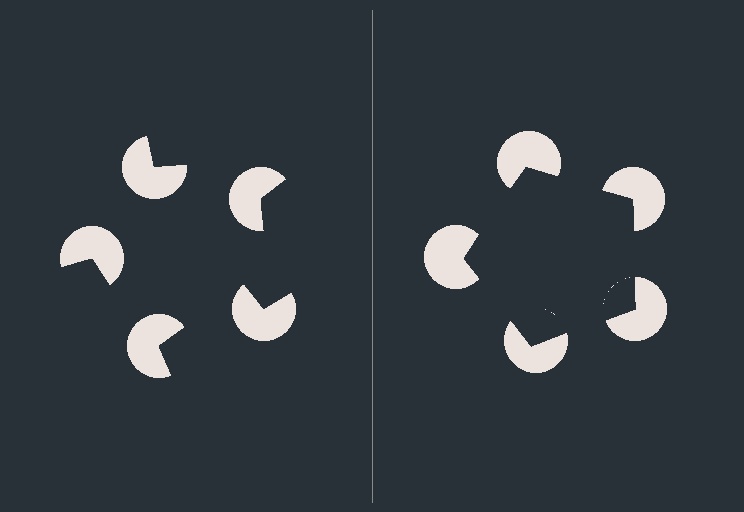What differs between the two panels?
The pac-man discs are positioned identically on both sides; only the wedge orientations differ. On the right they align to a pentagon; on the left they are misaligned.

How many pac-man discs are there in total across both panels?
10 — 5 on each side.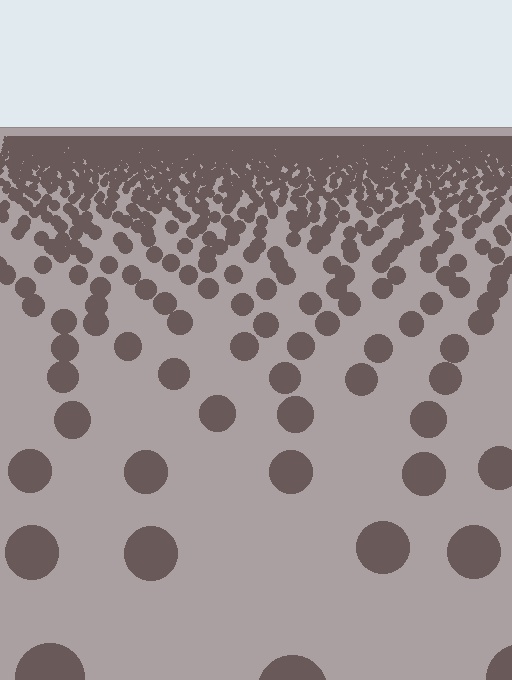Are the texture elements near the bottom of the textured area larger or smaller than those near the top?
Larger. Near the bottom, elements are closer to the viewer and appear at a bigger on-screen size.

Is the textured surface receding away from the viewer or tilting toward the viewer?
The surface is receding away from the viewer. Texture elements get smaller and denser toward the top.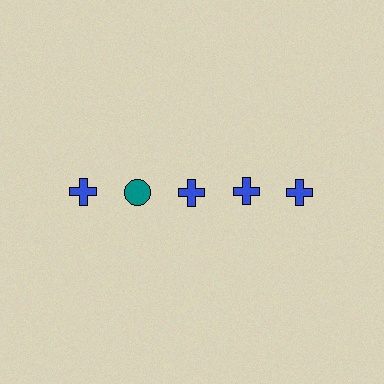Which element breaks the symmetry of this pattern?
The teal circle in the top row, second from left column breaks the symmetry. All other shapes are blue crosses.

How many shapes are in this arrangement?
There are 5 shapes arranged in a grid pattern.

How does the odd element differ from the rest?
It differs in both color (teal instead of blue) and shape (circle instead of cross).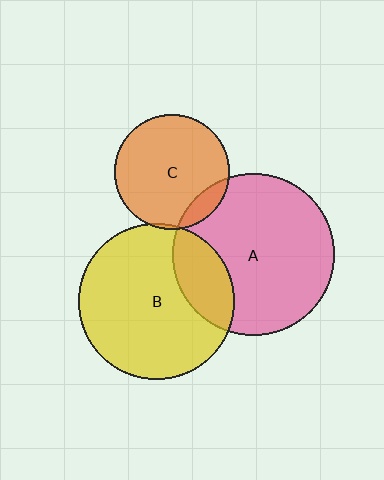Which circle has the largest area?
Circle A (pink).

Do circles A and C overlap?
Yes.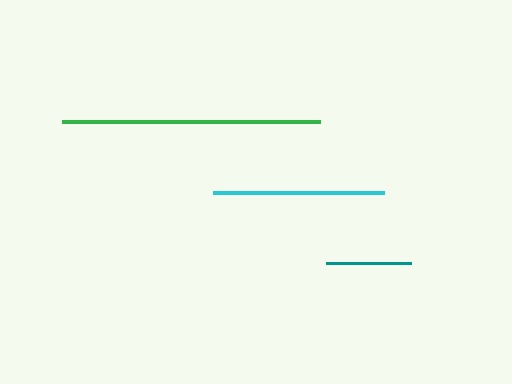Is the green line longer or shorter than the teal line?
The green line is longer than the teal line.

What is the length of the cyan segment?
The cyan segment is approximately 170 pixels long.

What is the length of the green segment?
The green segment is approximately 258 pixels long.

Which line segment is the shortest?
The teal line is the shortest at approximately 85 pixels.